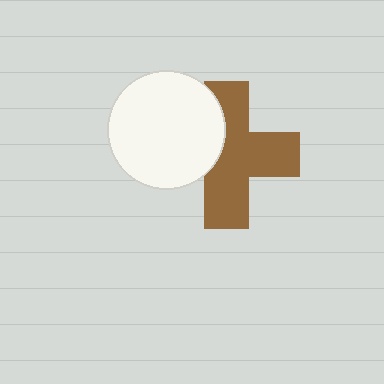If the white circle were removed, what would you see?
You would see the complete brown cross.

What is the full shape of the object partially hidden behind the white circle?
The partially hidden object is a brown cross.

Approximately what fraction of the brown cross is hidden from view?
Roughly 33% of the brown cross is hidden behind the white circle.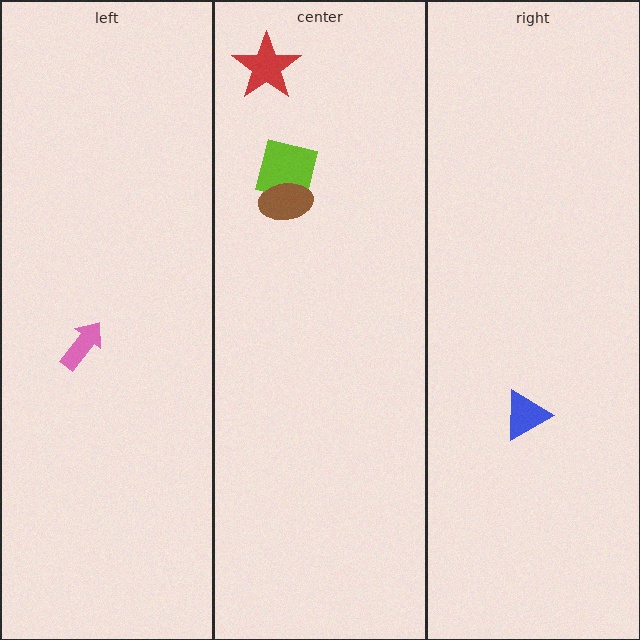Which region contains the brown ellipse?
The center region.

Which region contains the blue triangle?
The right region.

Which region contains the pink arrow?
The left region.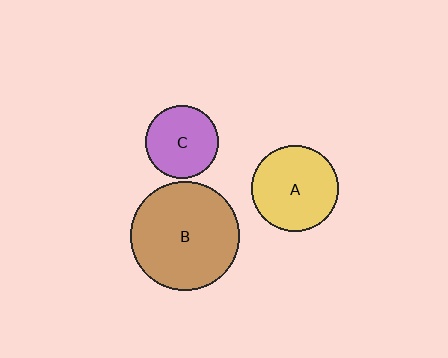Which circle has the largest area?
Circle B (brown).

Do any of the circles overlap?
No, none of the circles overlap.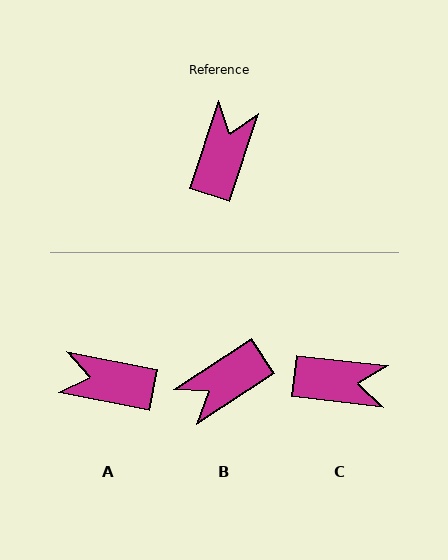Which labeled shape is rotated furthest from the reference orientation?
B, about 142 degrees away.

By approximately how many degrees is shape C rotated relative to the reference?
Approximately 78 degrees clockwise.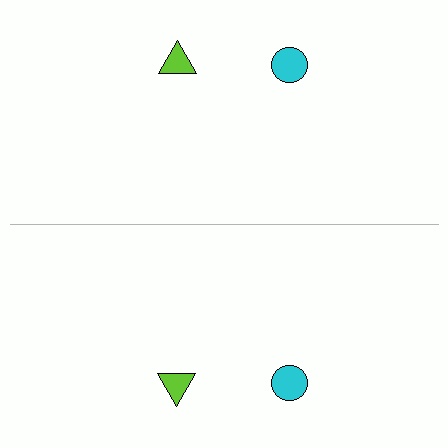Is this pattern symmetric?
Yes, this pattern has bilateral (reflection) symmetry.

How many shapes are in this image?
There are 4 shapes in this image.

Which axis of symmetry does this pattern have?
The pattern has a horizontal axis of symmetry running through the center of the image.